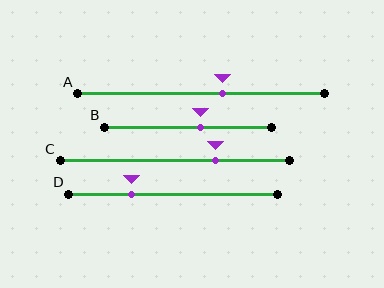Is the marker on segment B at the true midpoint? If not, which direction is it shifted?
No, the marker on segment B is shifted to the right by about 7% of the segment length.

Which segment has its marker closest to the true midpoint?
Segment B has its marker closest to the true midpoint.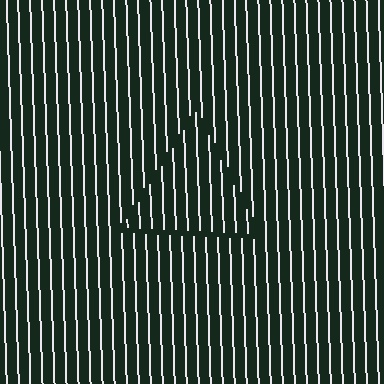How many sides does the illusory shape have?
3 sides — the line-ends trace a triangle.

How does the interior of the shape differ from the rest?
The interior of the shape contains the same grating, shifted by half a period — the contour is defined by the phase discontinuity where line-ends from the inner and outer gratings abut.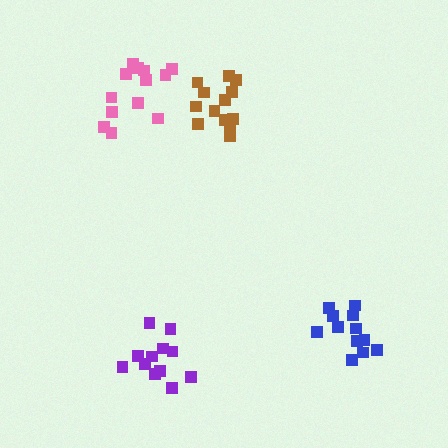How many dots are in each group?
Group 1: 13 dots, Group 2: 12 dots, Group 3: 12 dots, Group 4: 13 dots (50 total).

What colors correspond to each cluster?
The clusters are colored: pink, blue, purple, brown.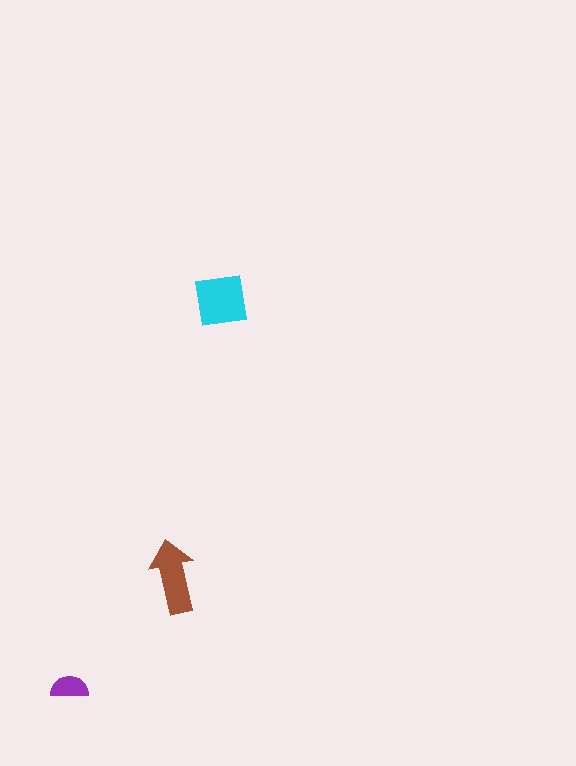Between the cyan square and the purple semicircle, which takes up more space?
The cyan square.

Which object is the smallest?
The purple semicircle.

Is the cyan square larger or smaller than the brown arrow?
Larger.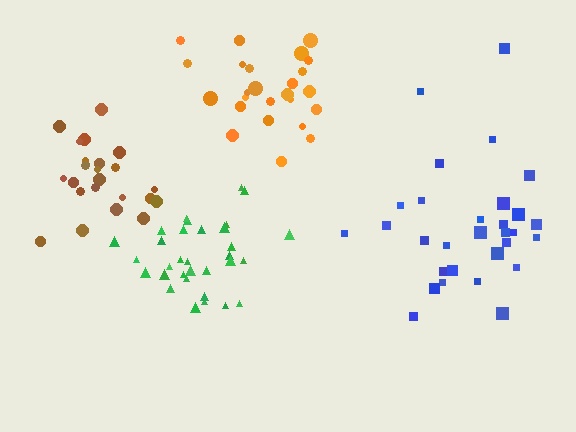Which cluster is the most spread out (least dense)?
Blue.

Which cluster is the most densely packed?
Brown.